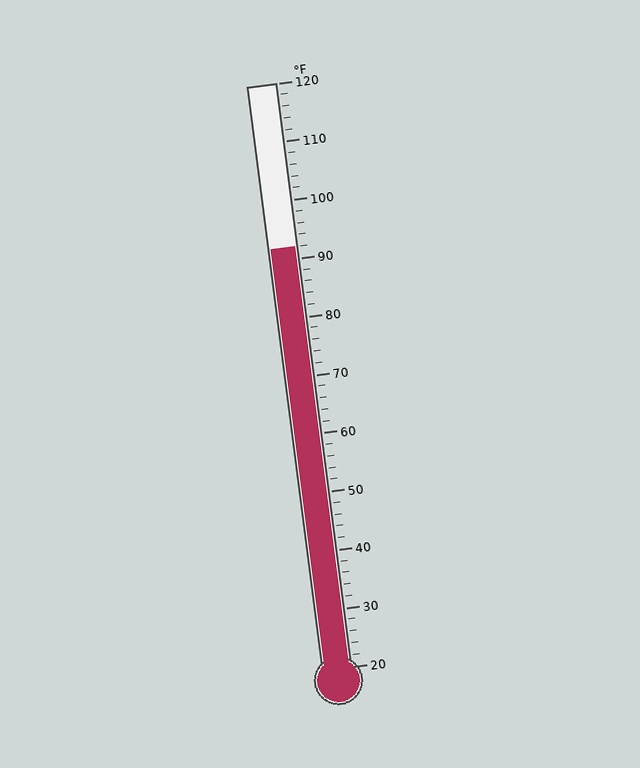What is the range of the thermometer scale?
The thermometer scale ranges from 20°F to 120°F.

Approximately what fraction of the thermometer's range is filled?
The thermometer is filled to approximately 70% of its range.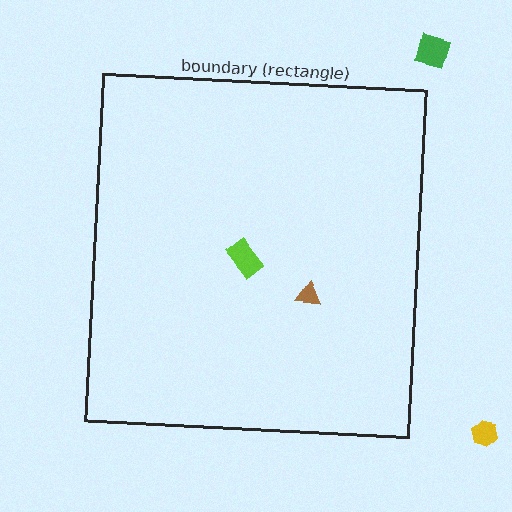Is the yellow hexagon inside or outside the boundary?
Outside.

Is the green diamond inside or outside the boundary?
Outside.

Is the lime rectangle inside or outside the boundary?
Inside.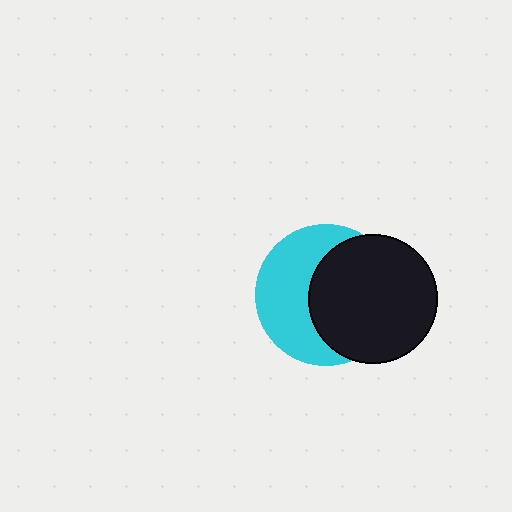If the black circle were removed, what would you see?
You would see the complete cyan circle.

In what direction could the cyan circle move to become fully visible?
The cyan circle could move left. That would shift it out from behind the black circle entirely.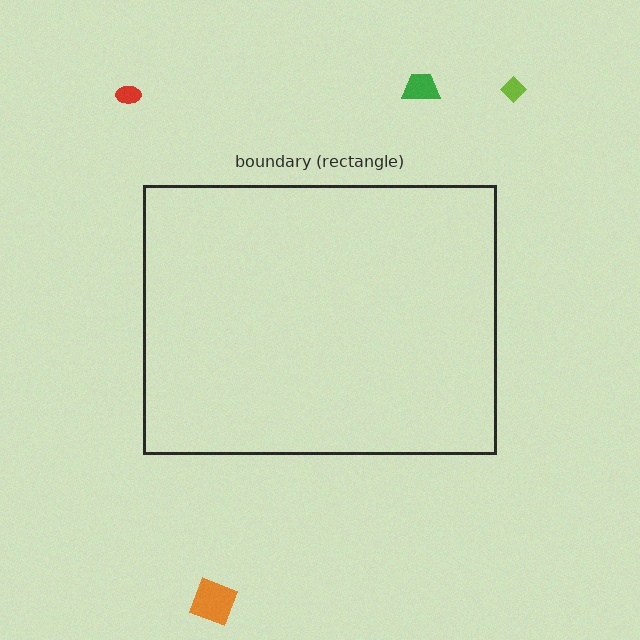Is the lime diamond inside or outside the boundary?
Outside.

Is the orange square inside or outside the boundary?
Outside.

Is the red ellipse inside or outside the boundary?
Outside.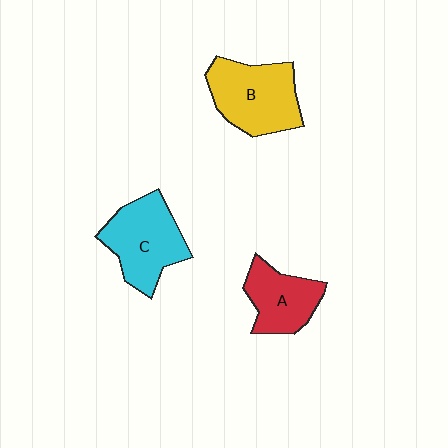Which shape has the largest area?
Shape B (yellow).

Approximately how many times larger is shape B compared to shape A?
Approximately 1.4 times.